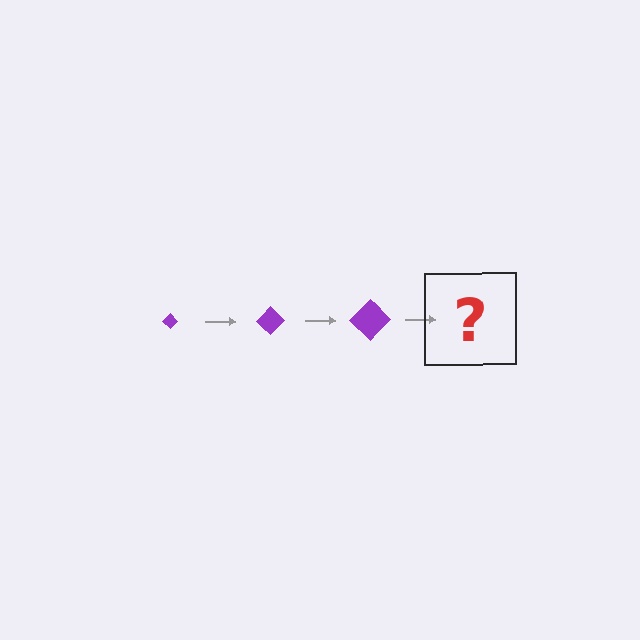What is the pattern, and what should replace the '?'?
The pattern is that the diamond gets progressively larger each step. The '?' should be a purple diamond, larger than the previous one.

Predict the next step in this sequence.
The next step is a purple diamond, larger than the previous one.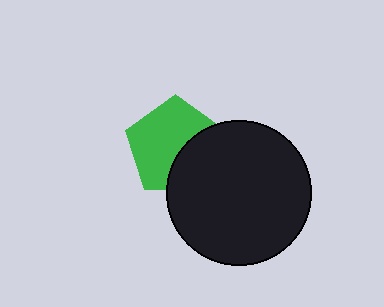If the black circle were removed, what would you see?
You would see the complete green pentagon.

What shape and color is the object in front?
The object in front is a black circle.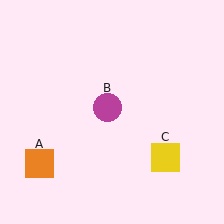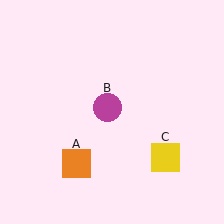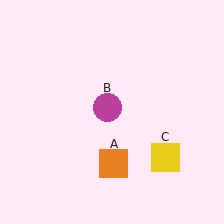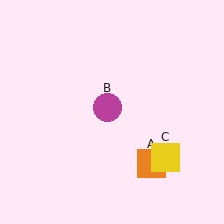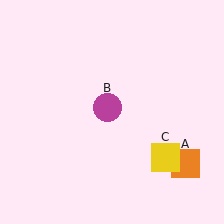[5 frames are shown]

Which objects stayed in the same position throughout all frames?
Magenta circle (object B) and yellow square (object C) remained stationary.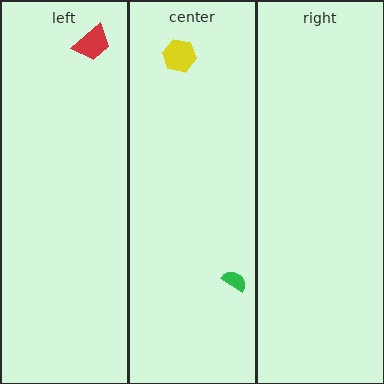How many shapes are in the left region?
1.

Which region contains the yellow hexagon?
The center region.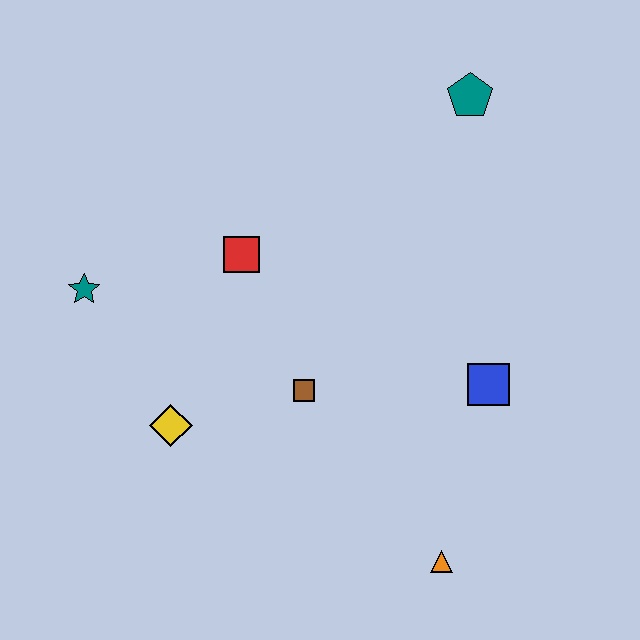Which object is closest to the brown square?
The yellow diamond is closest to the brown square.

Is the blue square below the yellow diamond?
No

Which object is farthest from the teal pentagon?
The orange triangle is farthest from the teal pentagon.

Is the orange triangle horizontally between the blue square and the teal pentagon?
No